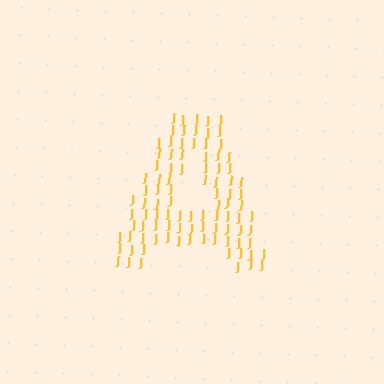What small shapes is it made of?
It is made of small letter J's.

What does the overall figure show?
The overall figure shows the letter A.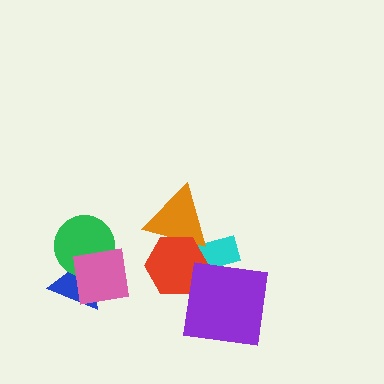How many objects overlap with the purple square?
1 object overlaps with the purple square.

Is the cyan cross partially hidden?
Yes, it is partially covered by another shape.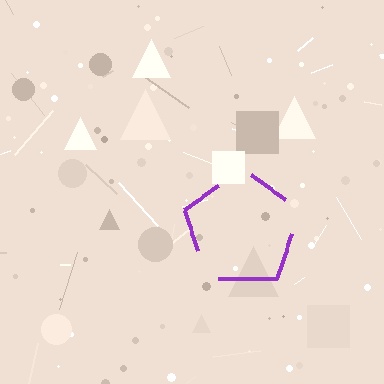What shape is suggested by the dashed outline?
The dashed outline suggests a pentagon.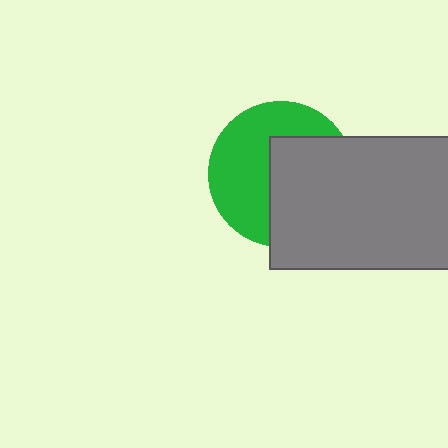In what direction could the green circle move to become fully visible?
The green circle could move left. That would shift it out from behind the gray rectangle entirely.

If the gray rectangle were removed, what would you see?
You would see the complete green circle.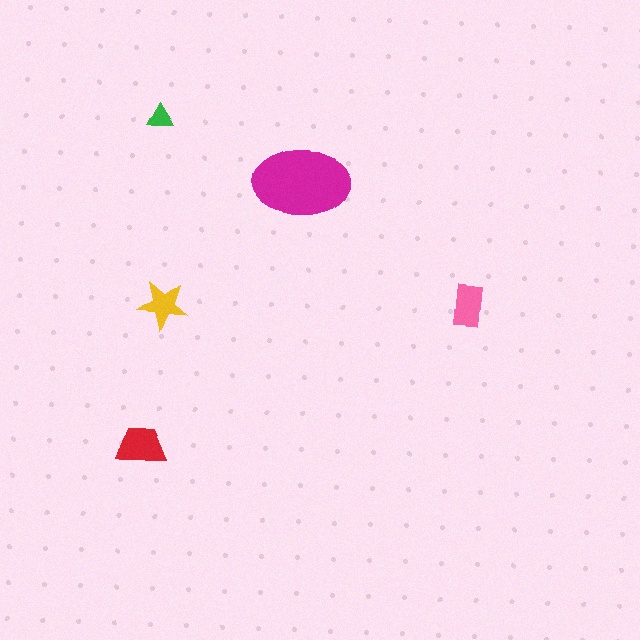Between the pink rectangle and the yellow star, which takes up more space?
The pink rectangle.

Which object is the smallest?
The green triangle.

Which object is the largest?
The magenta ellipse.